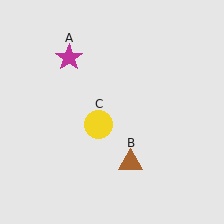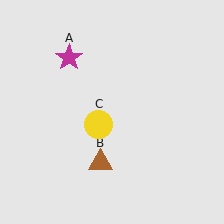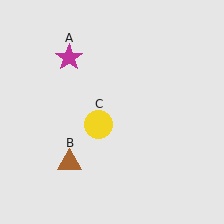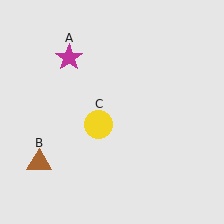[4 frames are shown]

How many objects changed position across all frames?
1 object changed position: brown triangle (object B).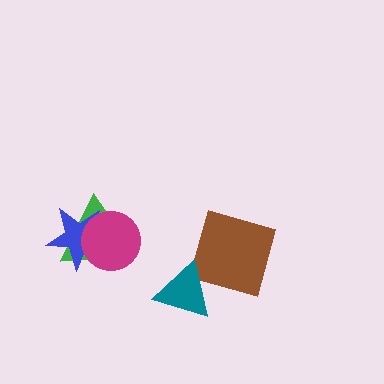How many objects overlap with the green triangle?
2 objects overlap with the green triangle.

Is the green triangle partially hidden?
Yes, it is partially covered by another shape.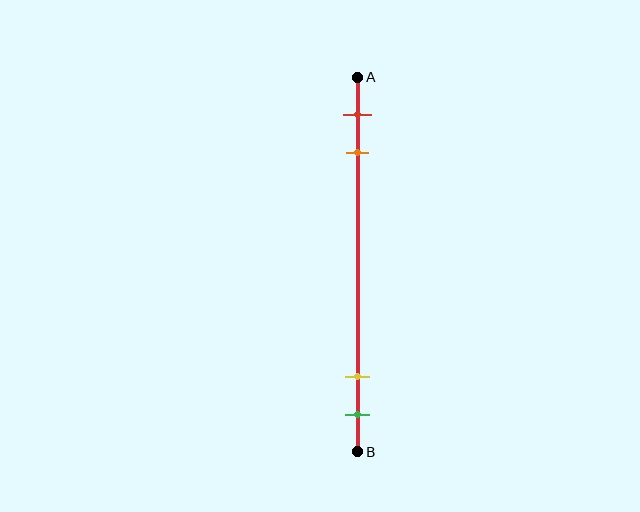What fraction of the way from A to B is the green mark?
The green mark is approximately 90% (0.9) of the way from A to B.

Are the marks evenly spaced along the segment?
No, the marks are not evenly spaced.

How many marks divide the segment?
There are 4 marks dividing the segment.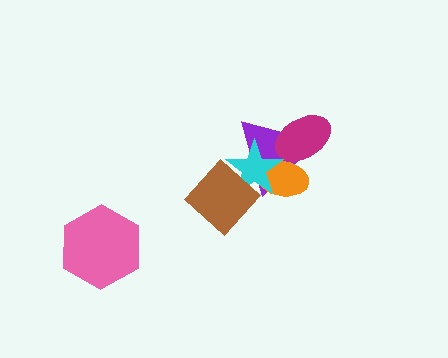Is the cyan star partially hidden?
Yes, it is partially covered by another shape.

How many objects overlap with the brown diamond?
2 objects overlap with the brown diamond.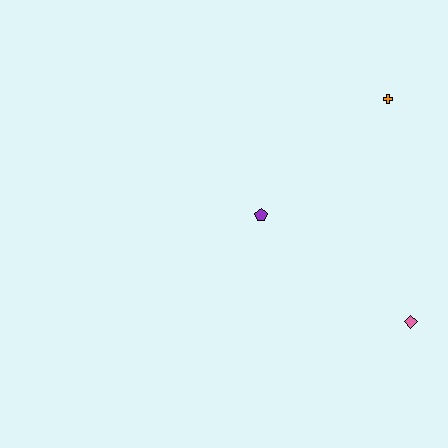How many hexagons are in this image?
There are no hexagons.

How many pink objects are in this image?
There is 1 pink object.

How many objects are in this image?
There are 3 objects.